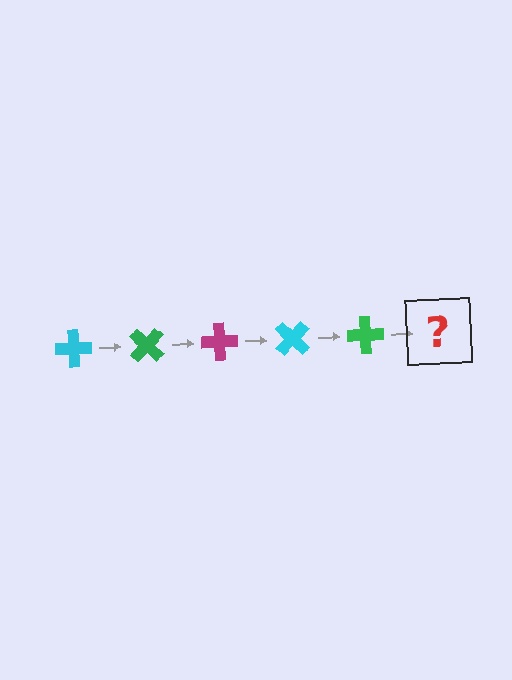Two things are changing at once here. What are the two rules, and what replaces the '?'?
The two rules are that it rotates 45 degrees each step and the color cycles through cyan, green, and magenta. The '?' should be a magenta cross, rotated 225 degrees from the start.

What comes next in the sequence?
The next element should be a magenta cross, rotated 225 degrees from the start.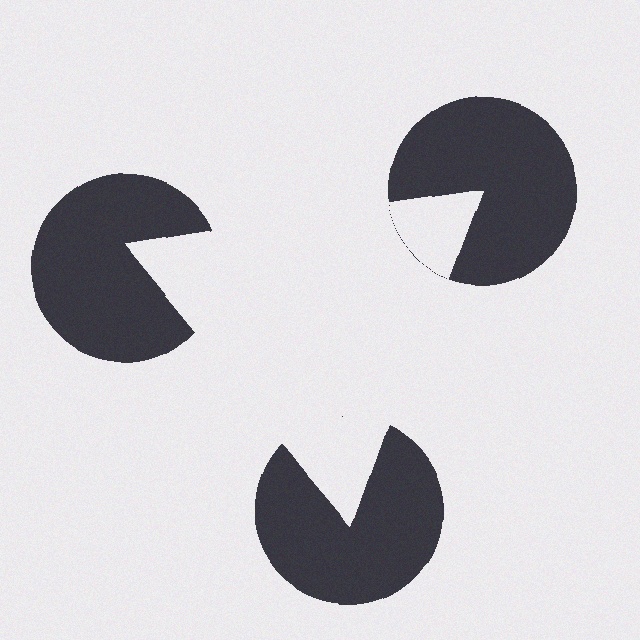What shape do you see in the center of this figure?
An illusory triangle — its edges are inferred from the aligned wedge cuts in the pac-man discs, not physically drawn.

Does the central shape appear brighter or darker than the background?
It typically appears slightly brighter than the background, even though no actual brightness change is drawn.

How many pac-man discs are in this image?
There are 3 — one at each vertex of the illusory triangle.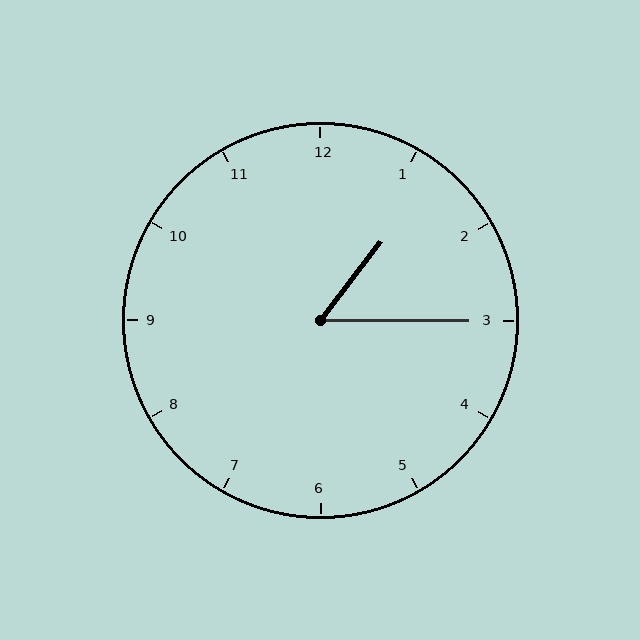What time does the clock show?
1:15.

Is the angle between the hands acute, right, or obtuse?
It is acute.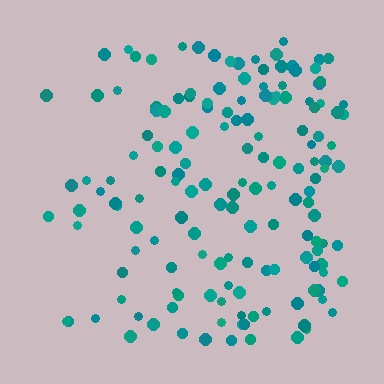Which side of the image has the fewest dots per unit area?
The left.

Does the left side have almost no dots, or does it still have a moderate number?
Still a moderate number, just noticeably fewer than the right.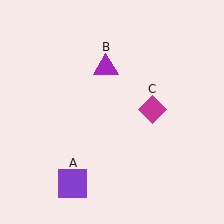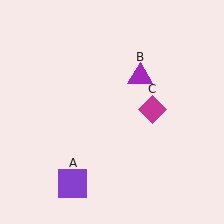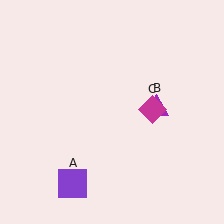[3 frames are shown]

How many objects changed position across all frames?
1 object changed position: purple triangle (object B).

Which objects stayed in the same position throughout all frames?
Purple square (object A) and magenta diamond (object C) remained stationary.